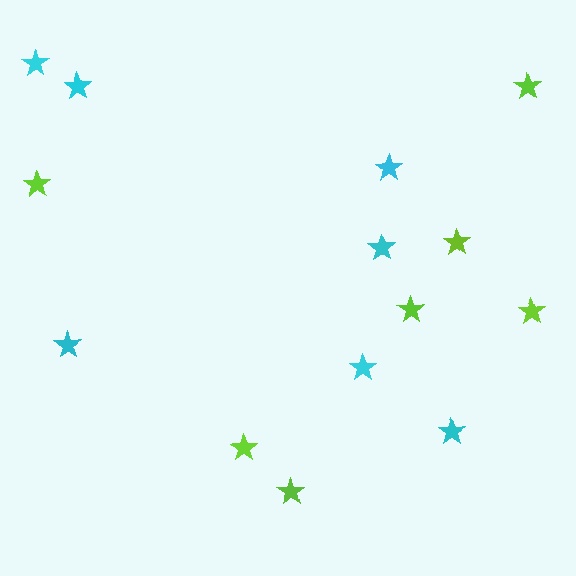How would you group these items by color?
There are 2 groups: one group of lime stars (7) and one group of cyan stars (7).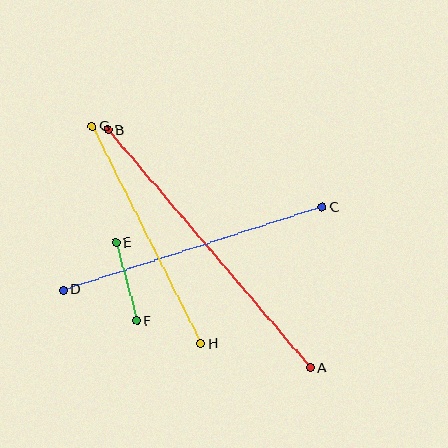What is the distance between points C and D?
The distance is approximately 272 pixels.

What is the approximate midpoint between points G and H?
The midpoint is at approximately (147, 235) pixels.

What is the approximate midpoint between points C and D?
The midpoint is at approximately (193, 249) pixels.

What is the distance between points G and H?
The distance is approximately 243 pixels.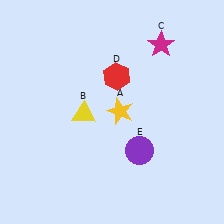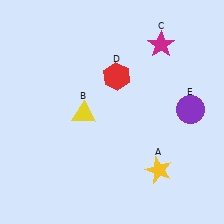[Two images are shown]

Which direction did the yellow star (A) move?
The yellow star (A) moved down.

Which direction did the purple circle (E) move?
The purple circle (E) moved right.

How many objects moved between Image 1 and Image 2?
2 objects moved between the two images.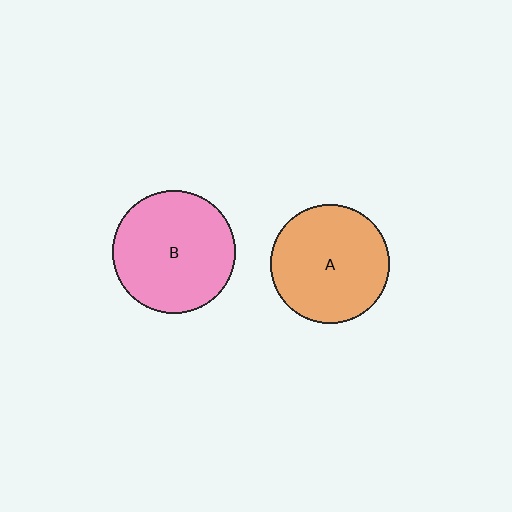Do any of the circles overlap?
No, none of the circles overlap.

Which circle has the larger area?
Circle B (pink).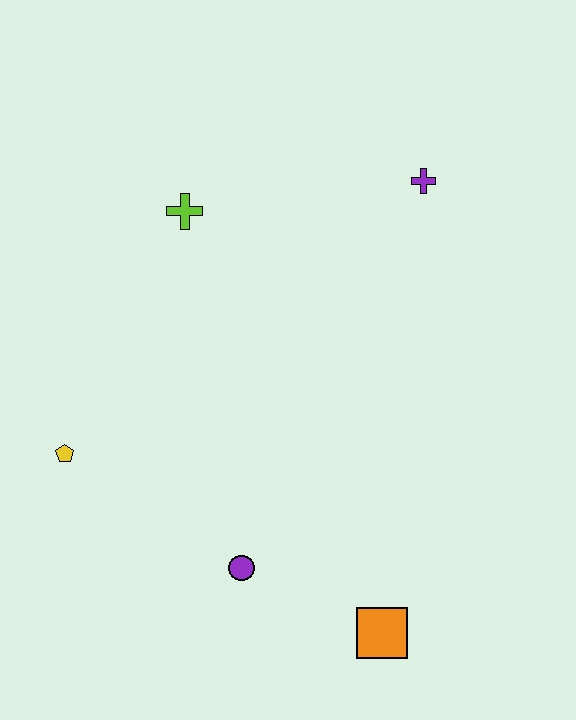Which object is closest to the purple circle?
The orange square is closest to the purple circle.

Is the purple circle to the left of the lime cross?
No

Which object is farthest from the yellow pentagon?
The purple cross is farthest from the yellow pentagon.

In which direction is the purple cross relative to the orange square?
The purple cross is above the orange square.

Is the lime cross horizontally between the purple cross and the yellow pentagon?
Yes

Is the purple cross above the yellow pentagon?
Yes